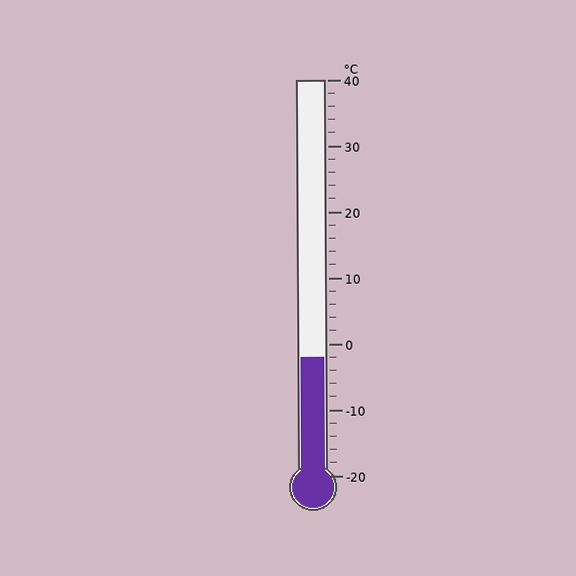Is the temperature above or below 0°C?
The temperature is below 0°C.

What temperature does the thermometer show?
The thermometer shows approximately -2°C.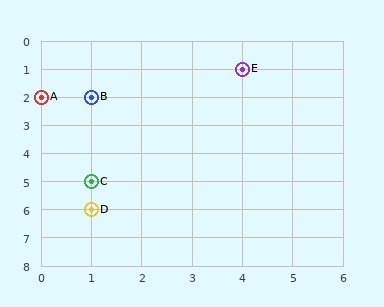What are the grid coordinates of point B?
Point B is at grid coordinates (1, 2).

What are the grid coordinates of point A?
Point A is at grid coordinates (0, 2).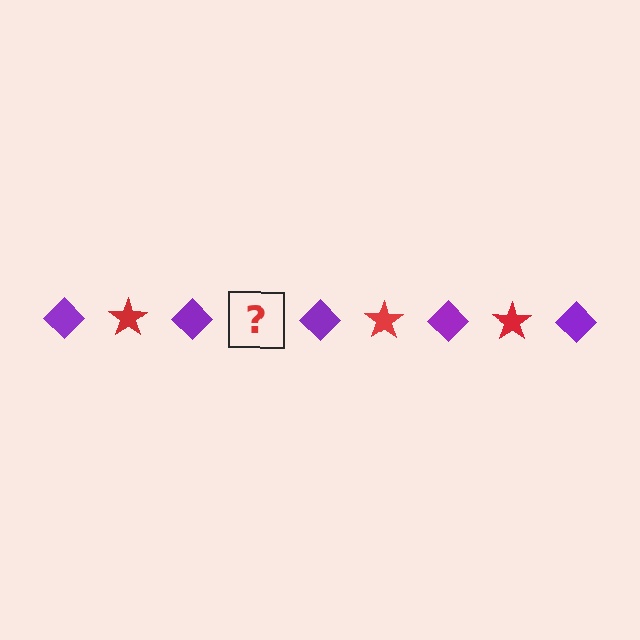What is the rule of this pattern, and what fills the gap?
The rule is that the pattern alternates between purple diamond and red star. The gap should be filled with a red star.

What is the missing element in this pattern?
The missing element is a red star.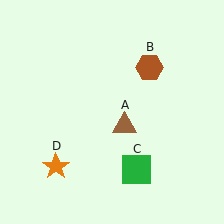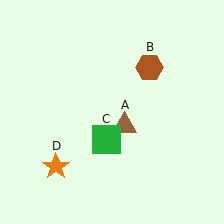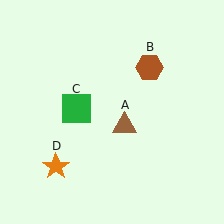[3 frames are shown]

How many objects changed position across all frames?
1 object changed position: green square (object C).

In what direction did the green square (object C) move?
The green square (object C) moved up and to the left.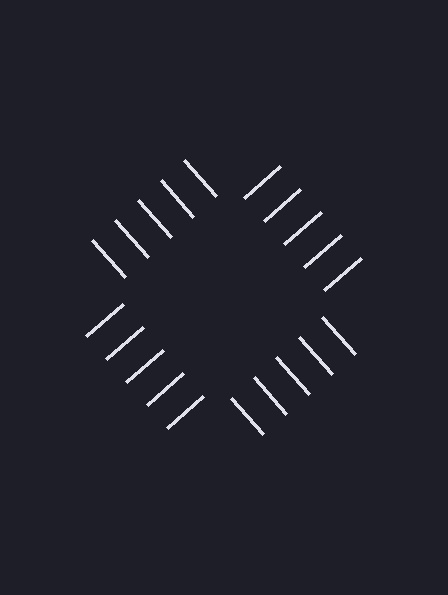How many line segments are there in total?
20 — 5 along each of the 4 edges.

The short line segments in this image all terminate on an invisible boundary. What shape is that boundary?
An illusory square — the line segments terminate on its edges but no continuous stroke is drawn.